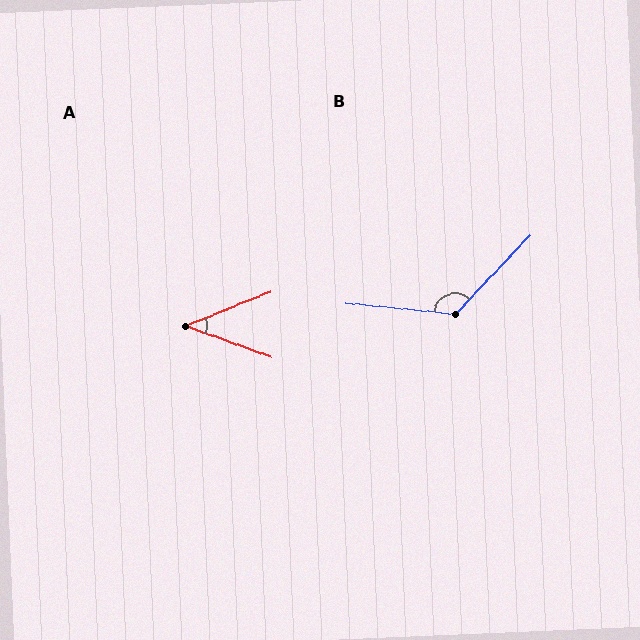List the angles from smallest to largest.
A (42°), B (128°).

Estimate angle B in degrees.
Approximately 128 degrees.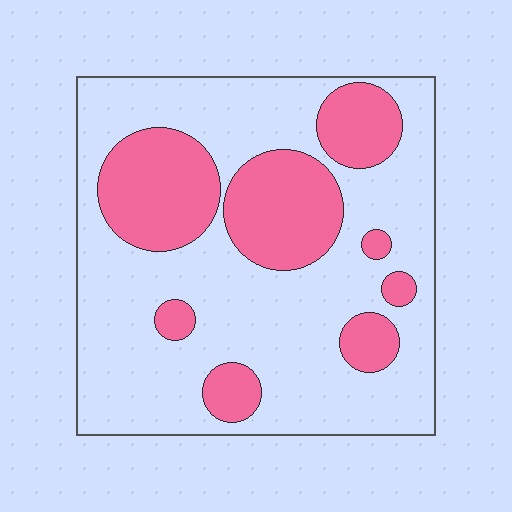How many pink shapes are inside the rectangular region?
8.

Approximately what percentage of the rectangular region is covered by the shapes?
Approximately 30%.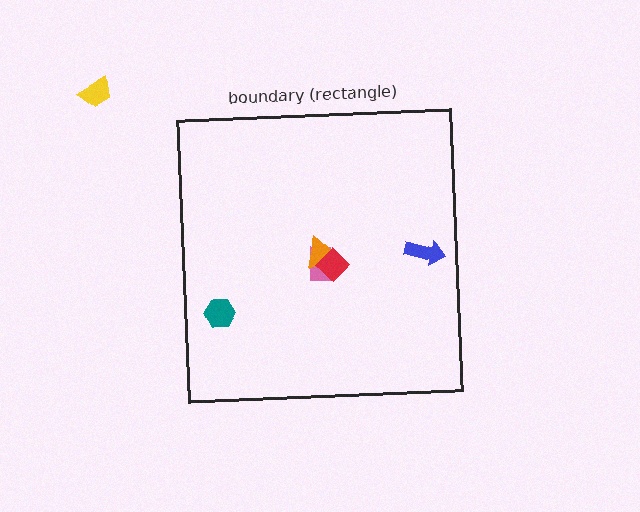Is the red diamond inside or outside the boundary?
Inside.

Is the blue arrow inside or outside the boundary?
Inside.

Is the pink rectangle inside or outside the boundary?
Inside.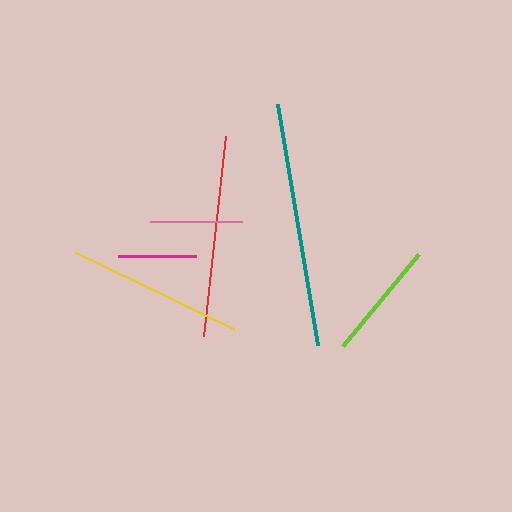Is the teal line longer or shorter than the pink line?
The teal line is longer than the pink line.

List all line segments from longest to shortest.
From longest to shortest: teal, red, yellow, lime, pink, magenta.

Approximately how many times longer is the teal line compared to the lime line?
The teal line is approximately 2.0 times the length of the lime line.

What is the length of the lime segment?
The lime segment is approximately 119 pixels long.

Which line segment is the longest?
The teal line is the longest at approximately 245 pixels.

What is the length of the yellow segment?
The yellow segment is approximately 176 pixels long.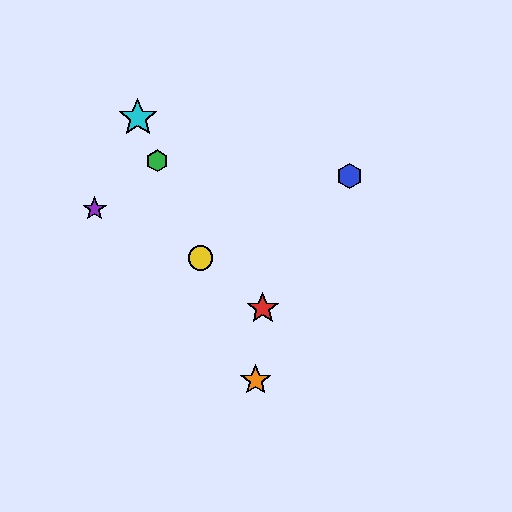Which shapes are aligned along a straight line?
The green hexagon, the yellow circle, the orange star, the cyan star are aligned along a straight line.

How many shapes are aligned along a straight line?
4 shapes (the green hexagon, the yellow circle, the orange star, the cyan star) are aligned along a straight line.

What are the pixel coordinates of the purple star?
The purple star is at (95, 209).